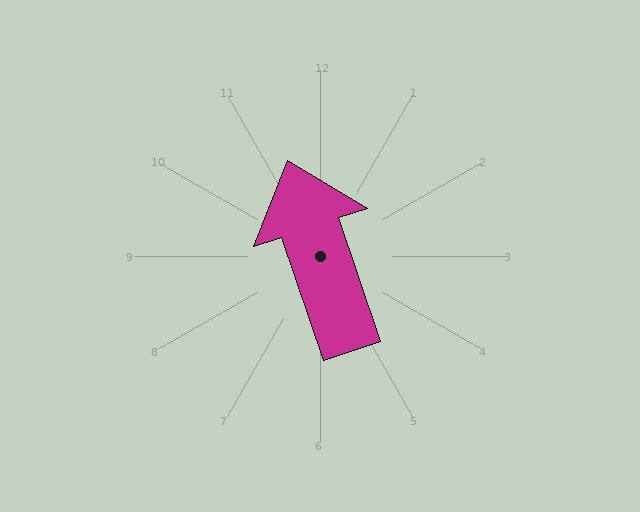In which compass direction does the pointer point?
North.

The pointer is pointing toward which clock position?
Roughly 11 o'clock.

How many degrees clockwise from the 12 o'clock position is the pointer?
Approximately 341 degrees.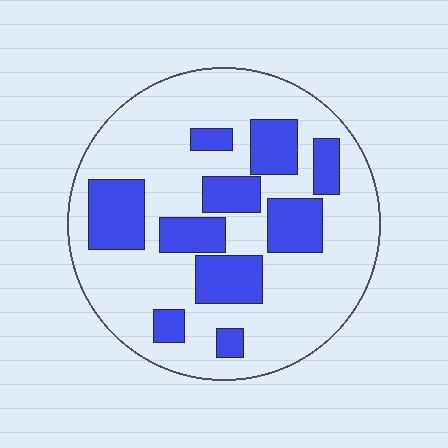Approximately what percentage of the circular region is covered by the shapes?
Approximately 30%.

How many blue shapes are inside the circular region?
10.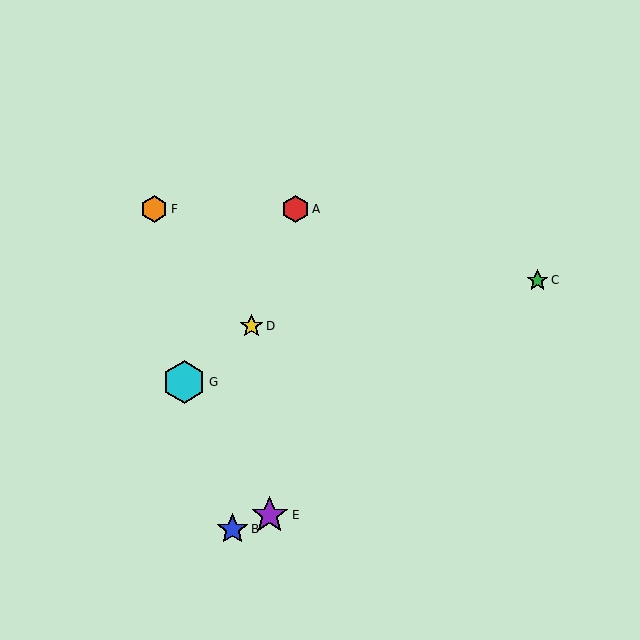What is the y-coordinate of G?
Object G is at y≈382.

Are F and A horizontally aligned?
Yes, both are at y≈209.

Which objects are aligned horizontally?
Objects A, F are aligned horizontally.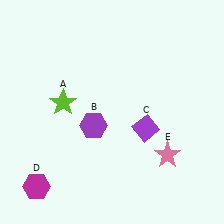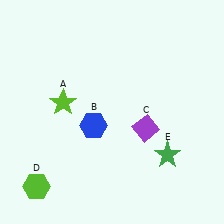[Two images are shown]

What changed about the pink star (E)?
In Image 1, E is pink. In Image 2, it changed to green.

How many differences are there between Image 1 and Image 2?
There are 3 differences between the two images.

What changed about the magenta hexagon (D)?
In Image 1, D is magenta. In Image 2, it changed to lime.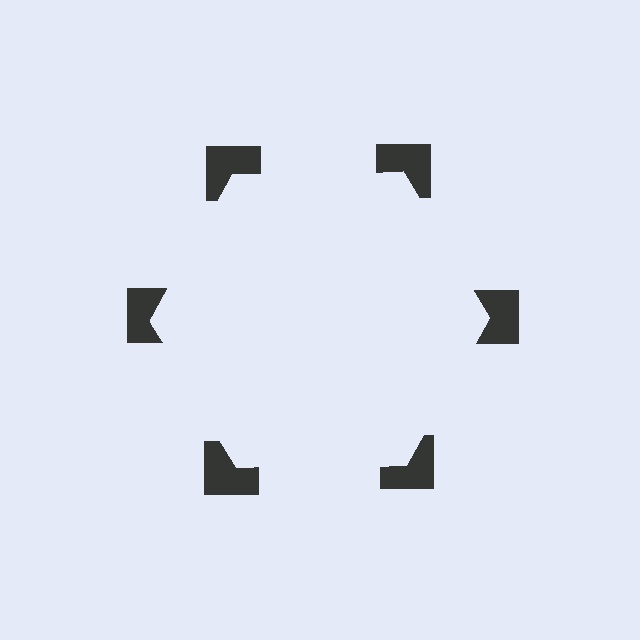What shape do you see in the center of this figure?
An illusory hexagon — its edges are inferred from the aligned wedge cuts in the notched squares, not physically drawn.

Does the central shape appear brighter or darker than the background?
It typically appears slightly brighter than the background, even though no actual brightness change is drawn.